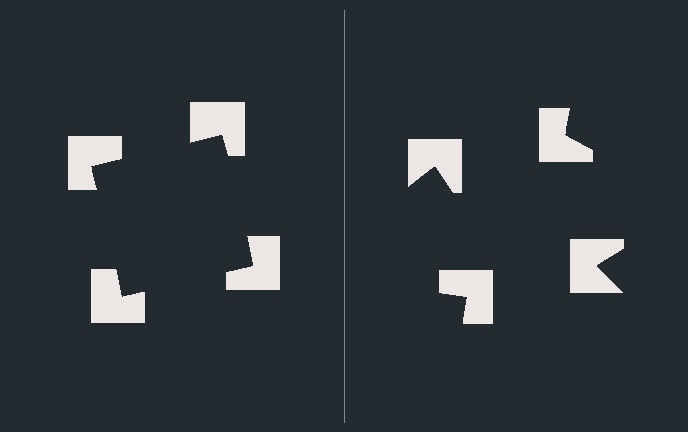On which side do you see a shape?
An illusory square appears on the left side. On the right side the wedge cuts are rotated, so no coherent shape forms.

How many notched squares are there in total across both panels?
8 — 4 on each side.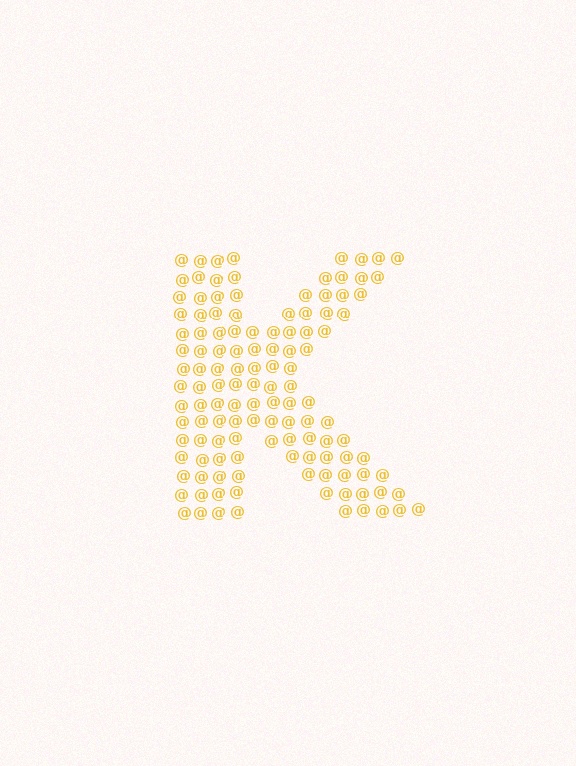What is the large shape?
The large shape is the letter K.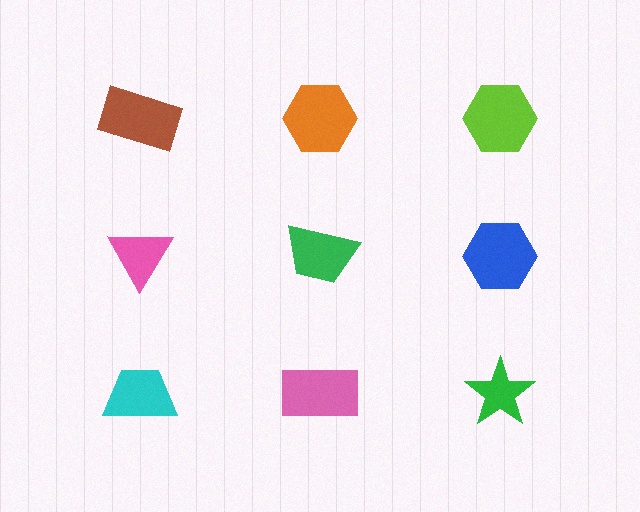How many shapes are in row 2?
3 shapes.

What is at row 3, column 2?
A pink rectangle.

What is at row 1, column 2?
An orange hexagon.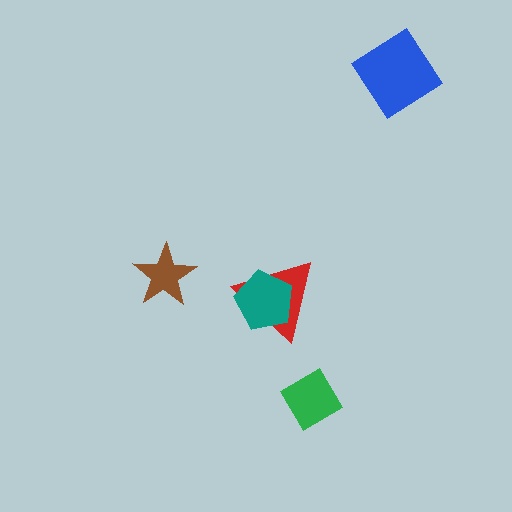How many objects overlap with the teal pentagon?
1 object overlaps with the teal pentagon.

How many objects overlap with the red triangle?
1 object overlaps with the red triangle.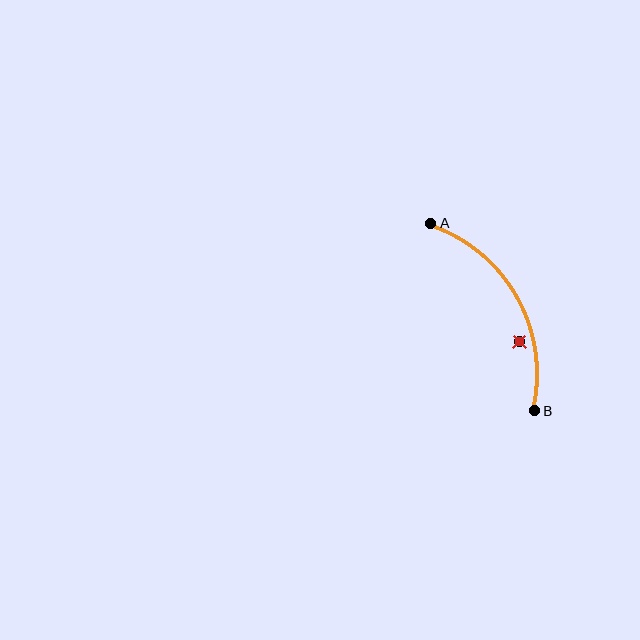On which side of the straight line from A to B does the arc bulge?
The arc bulges to the right of the straight line connecting A and B.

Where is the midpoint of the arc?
The arc midpoint is the point on the curve farthest from the straight line joining A and B. It sits to the right of that line.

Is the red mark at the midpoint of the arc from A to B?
No — the red mark does not lie on the arc at all. It sits slightly inside the curve.